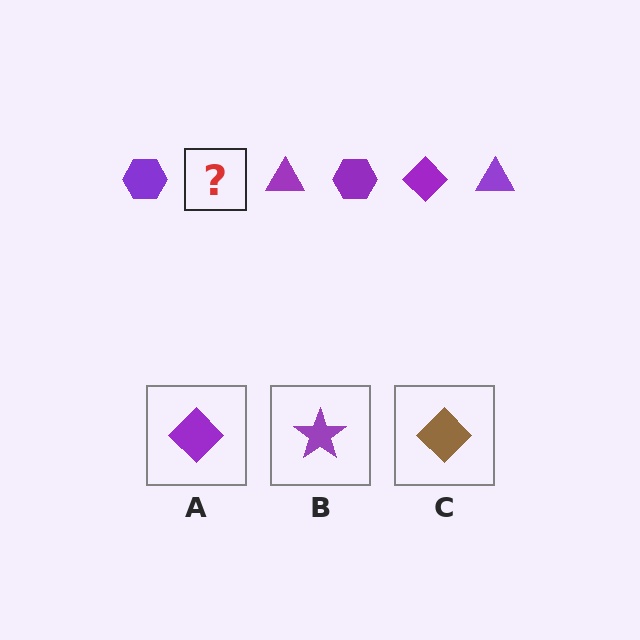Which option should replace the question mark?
Option A.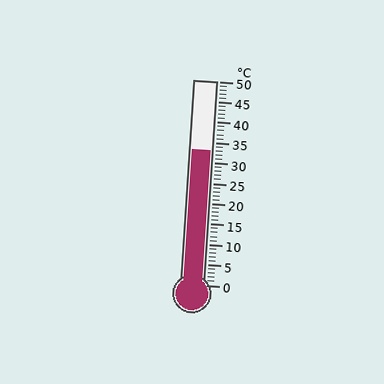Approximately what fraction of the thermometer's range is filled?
The thermometer is filled to approximately 65% of its range.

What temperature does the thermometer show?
The thermometer shows approximately 33°C.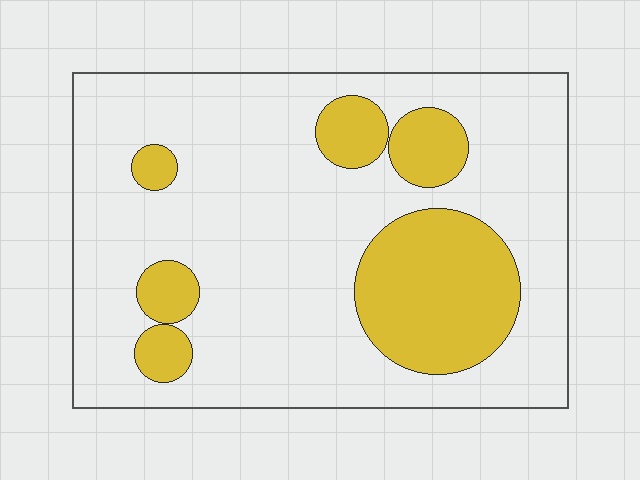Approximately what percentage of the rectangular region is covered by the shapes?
Approximately 25%.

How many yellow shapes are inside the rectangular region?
6.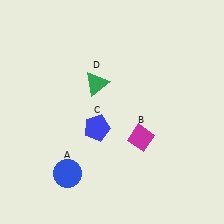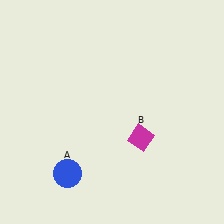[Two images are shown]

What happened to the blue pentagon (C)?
The blue pentagon (C) was removed in Image 2. It was in the bottom-left area of Image 1.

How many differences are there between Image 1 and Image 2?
There are 2 differences between the two images.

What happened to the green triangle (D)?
The green triangle (D) was removed in Image 2. It was in the top-left area of Image 1.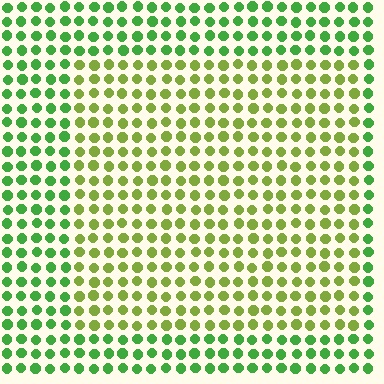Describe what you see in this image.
The image is filled with small green elements in a uniform arrangement. A rectangle-shaped region is visible where the elements are tinted to a slightly different hue, forming a subtle color boundary.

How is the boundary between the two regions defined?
The boundary is defined purely by a slight shift in hue (about 37 degrees). Spacing, size, and orientation are identical on both sides.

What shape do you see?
I see a rectangle.